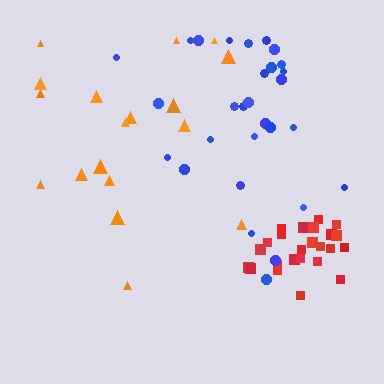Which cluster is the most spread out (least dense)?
Orange.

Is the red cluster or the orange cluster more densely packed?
Red.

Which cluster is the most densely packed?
Red.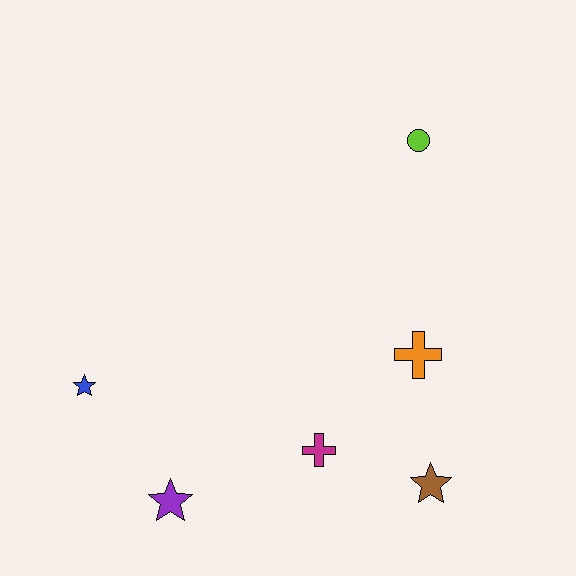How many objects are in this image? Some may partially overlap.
There are 6 objects.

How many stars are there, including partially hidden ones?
There are 3 stars.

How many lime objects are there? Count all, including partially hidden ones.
There is 1 lime object.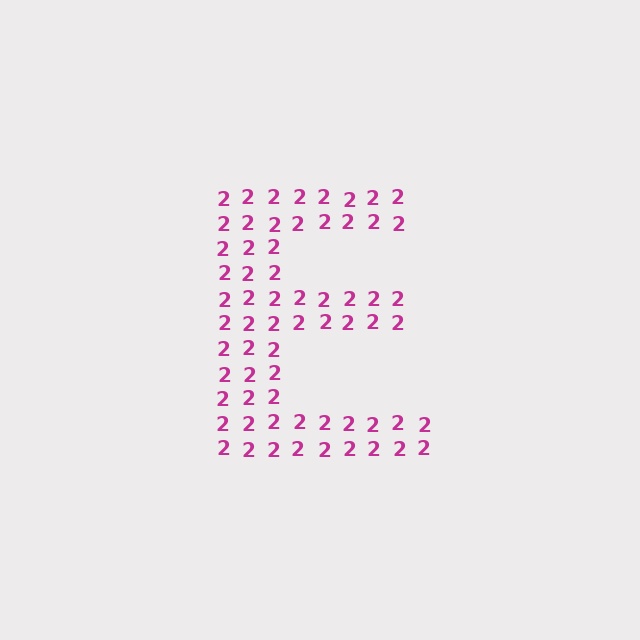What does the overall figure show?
The overall figure shows the letter E.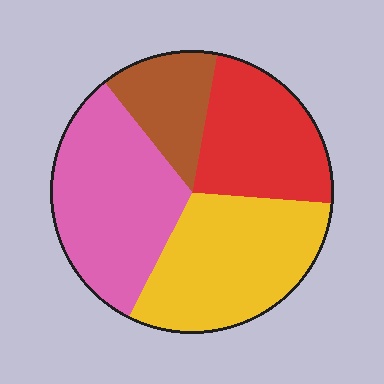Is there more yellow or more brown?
Yellow.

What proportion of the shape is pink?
Pink takes up between a quarter and a half of the shape.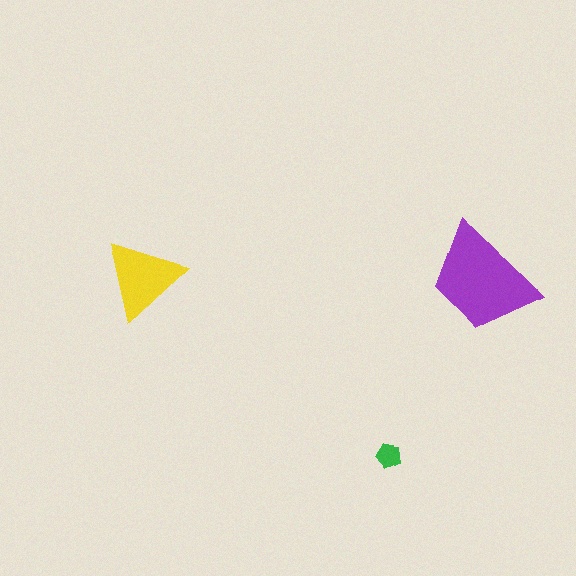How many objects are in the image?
There are 3 objects in the image.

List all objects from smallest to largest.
The green pentagon, the yellow triangle, the purple trapezoid.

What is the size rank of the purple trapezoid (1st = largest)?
1st.